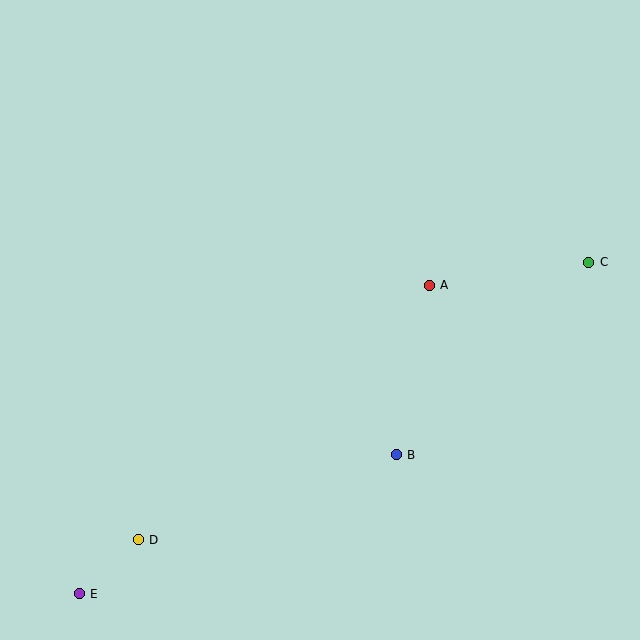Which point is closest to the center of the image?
Point A at (429, 285) is closest to the center.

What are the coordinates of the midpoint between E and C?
The midpoint between E and C is at (334, 428).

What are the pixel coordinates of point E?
Point E is at (79, 594).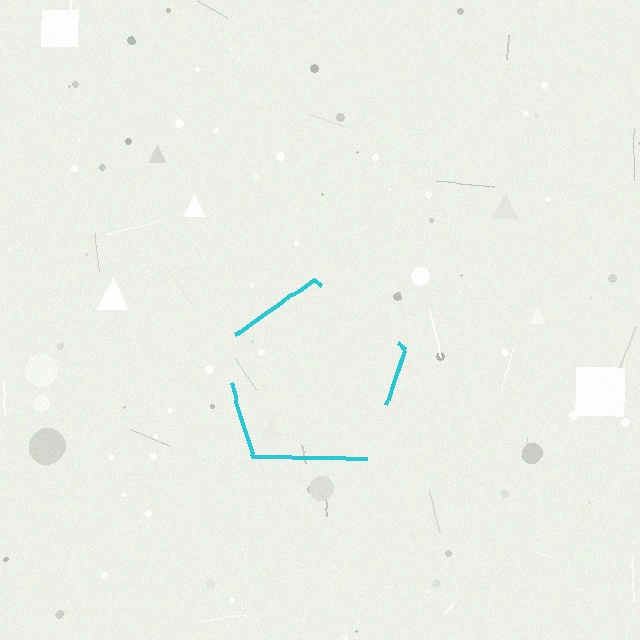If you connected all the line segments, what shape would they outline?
They would outline a pentagon.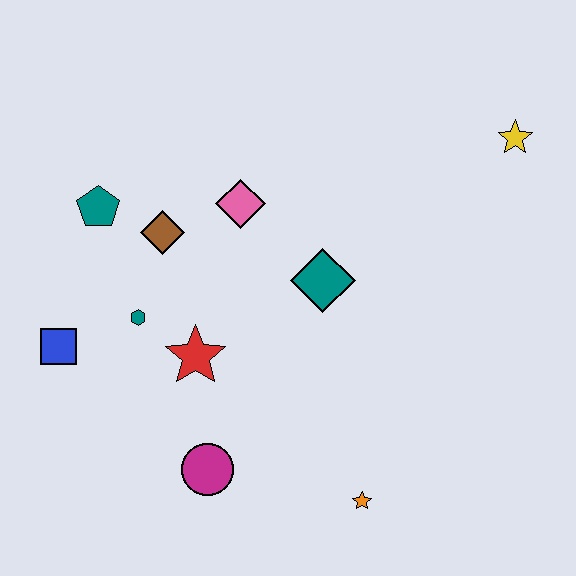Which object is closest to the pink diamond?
The brown diamond is closest to the pink diamond.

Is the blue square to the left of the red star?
Yes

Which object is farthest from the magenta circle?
The yellow star is farthest from the magenta circle.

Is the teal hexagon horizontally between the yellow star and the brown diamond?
No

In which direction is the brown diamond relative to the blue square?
The brown diamond is above the blue square.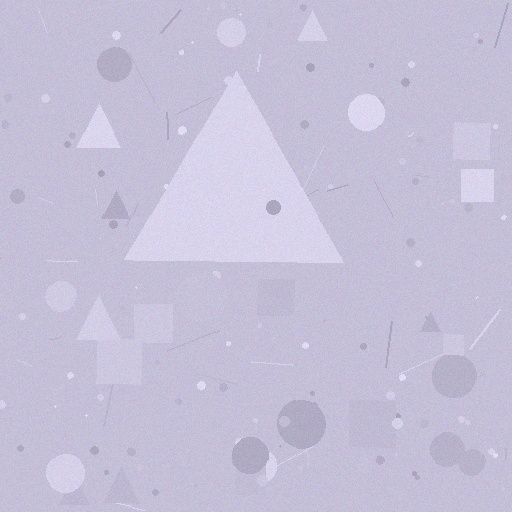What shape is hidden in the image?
A triangle is hidden in the image.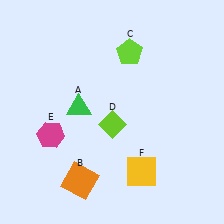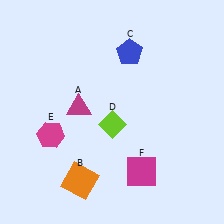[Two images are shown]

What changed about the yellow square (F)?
In Image 1, F is yellow. In Image 2, it changed to magenta.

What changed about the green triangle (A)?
In Image 1, A is green. In Image 2, it changed to magenta.